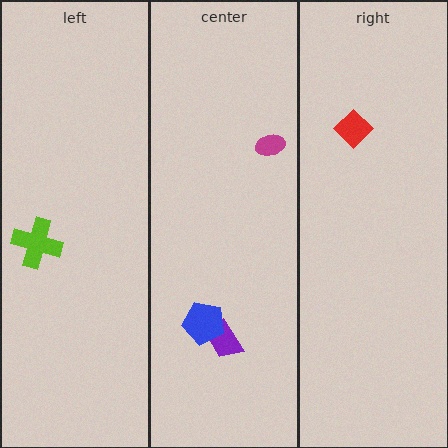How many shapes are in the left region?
1.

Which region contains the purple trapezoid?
The center region.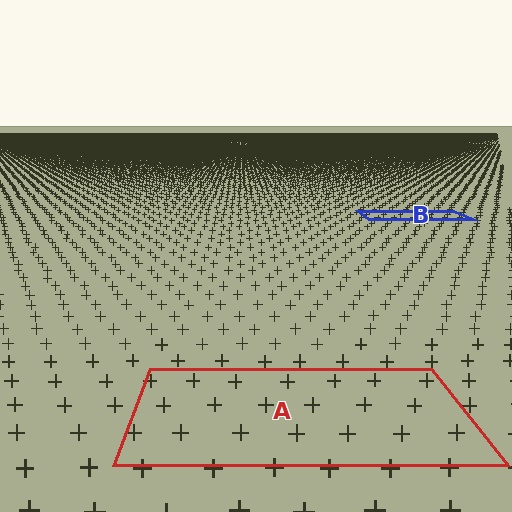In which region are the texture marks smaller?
The texture marks are smaller in region B, because it is farther away.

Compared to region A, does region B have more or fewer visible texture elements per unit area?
Region B has more texture elements per unit area — they are packed more densely because it is farther away.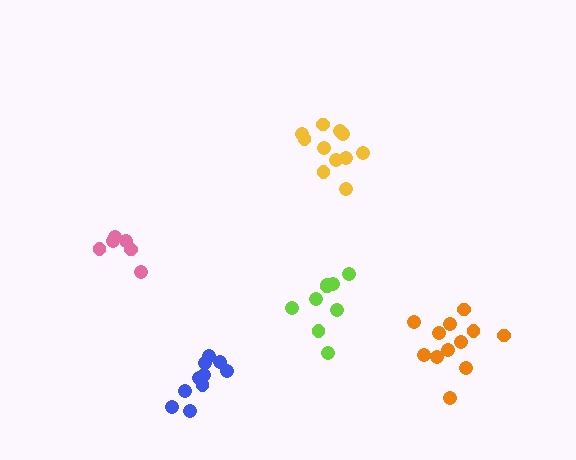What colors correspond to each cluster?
The clusters are colored: yellow, pink, orange, lime, blue.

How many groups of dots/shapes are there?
There are 5 groups.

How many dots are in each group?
Group 1: 11 dots, Group 2: 6 dots, Group 3: 12 dots, Group 4: 9 dots, Group 5: 10 dots (48 total).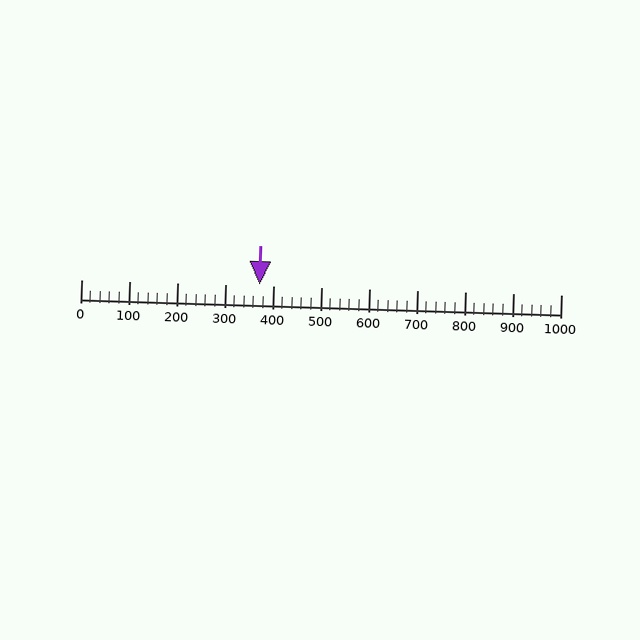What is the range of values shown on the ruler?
The ruler shows values from 0 to 1000.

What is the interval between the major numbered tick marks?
The major tick marks are spaced 100 units apart.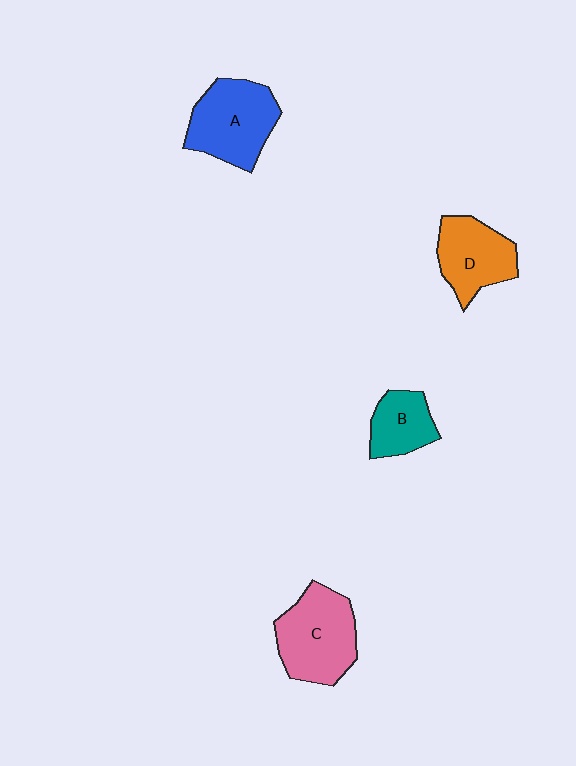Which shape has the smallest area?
Shape B (teal).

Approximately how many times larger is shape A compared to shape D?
Approximately 1.2 times.